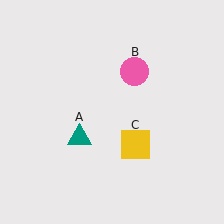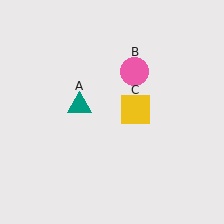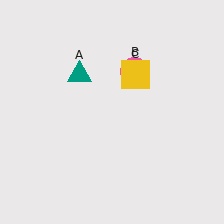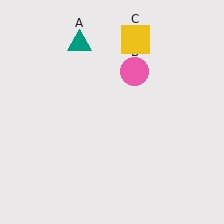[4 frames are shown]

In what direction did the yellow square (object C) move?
The yellow square (object C) moved up.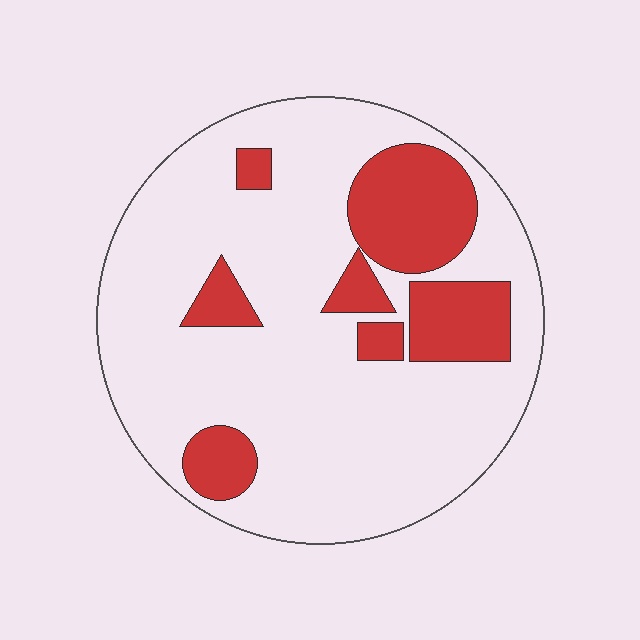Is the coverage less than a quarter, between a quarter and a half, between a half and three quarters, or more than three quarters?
Less than a quarter.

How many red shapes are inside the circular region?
7.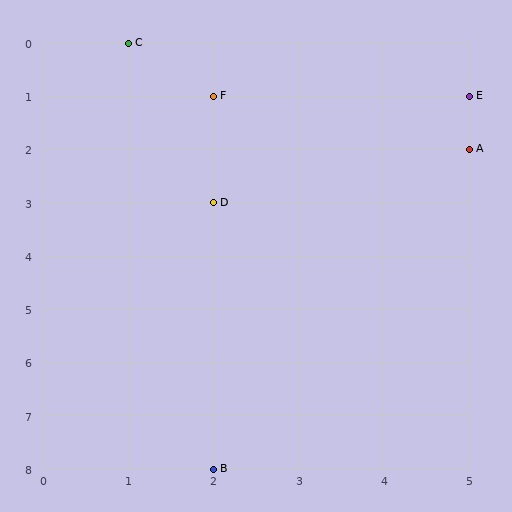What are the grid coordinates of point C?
Point C is at grid coordinates (1, 0).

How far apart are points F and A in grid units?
Points F and A are 3 columns and 1 row apart (about 3.2 grid units diagonally).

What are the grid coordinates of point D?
Point D is at grid coordinates (2, 3).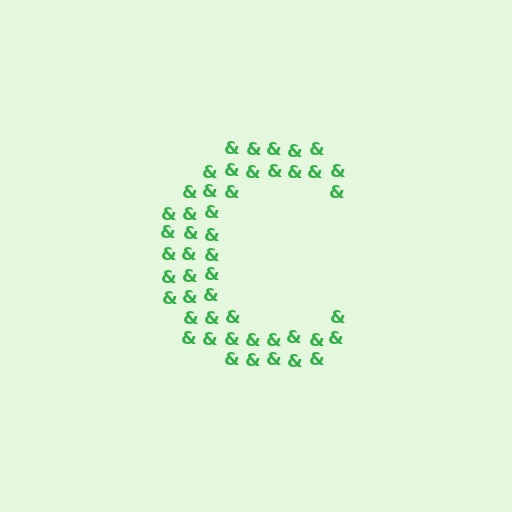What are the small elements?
The small elements are ampersands.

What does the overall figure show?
The overall figure shows the letter C.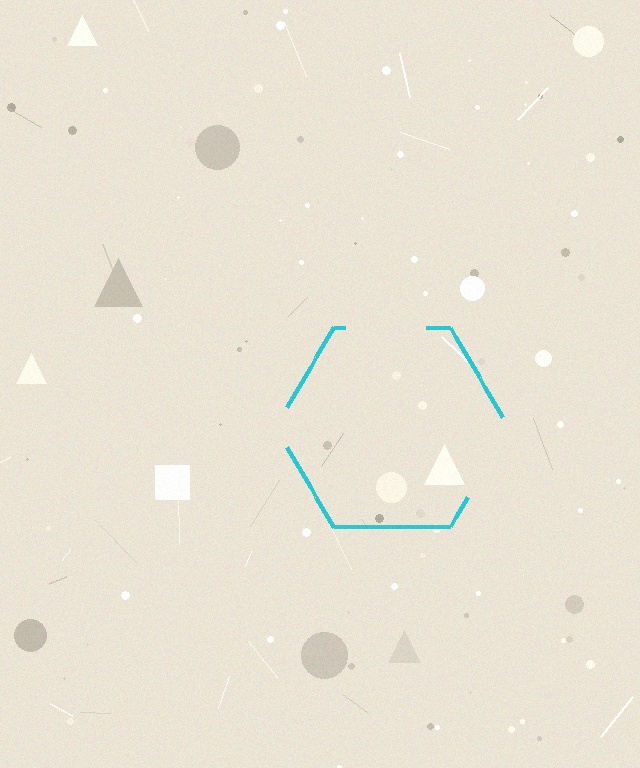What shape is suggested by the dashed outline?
The dashed outline suggests a hexagon.